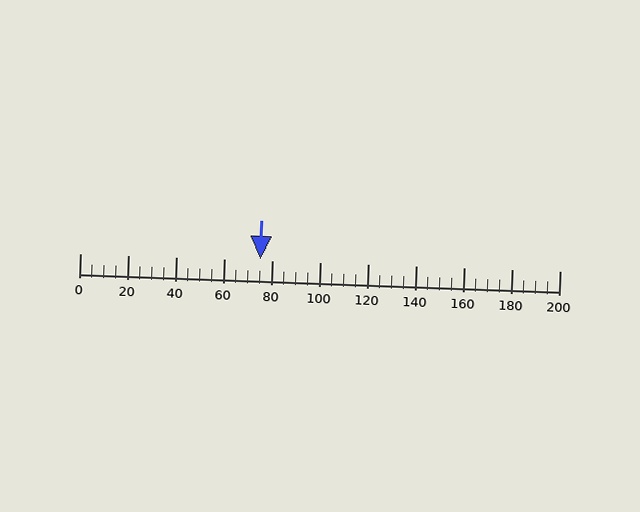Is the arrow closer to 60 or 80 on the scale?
The arrow is closer to 80.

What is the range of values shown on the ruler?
The ruler shows values from 0 to 200.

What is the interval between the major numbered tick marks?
The major tick marks are spaced 20 units apart.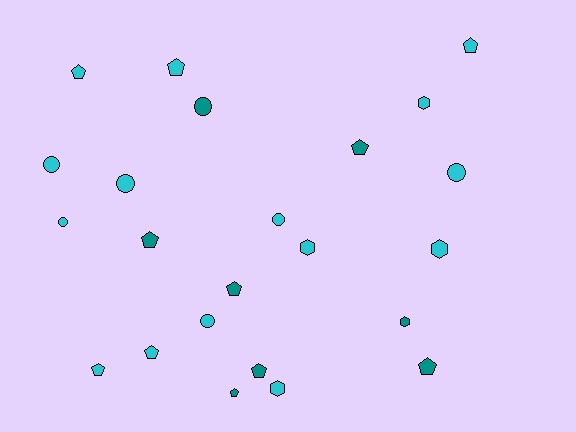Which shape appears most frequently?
Pentagon, with 11 objects.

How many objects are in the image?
There are 23 objects.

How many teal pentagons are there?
There are 6 teal pentagons.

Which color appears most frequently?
Cyan, with 15 objects.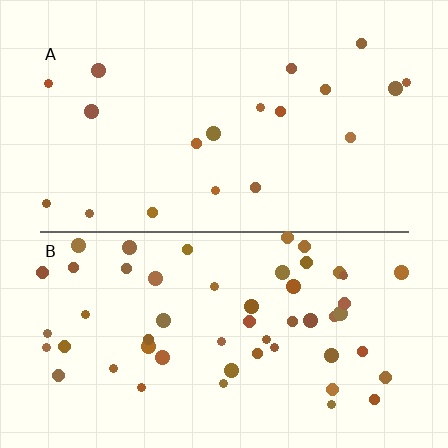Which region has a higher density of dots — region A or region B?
B (the bottom).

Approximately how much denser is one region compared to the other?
Approximately 2.8× — region B over region A.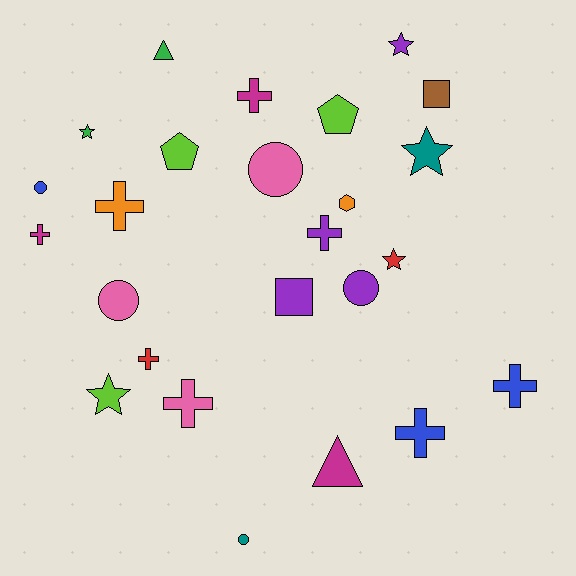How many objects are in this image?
There are 25 objects.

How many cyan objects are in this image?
There are no cyan objects.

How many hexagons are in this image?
There is 1 hexagon.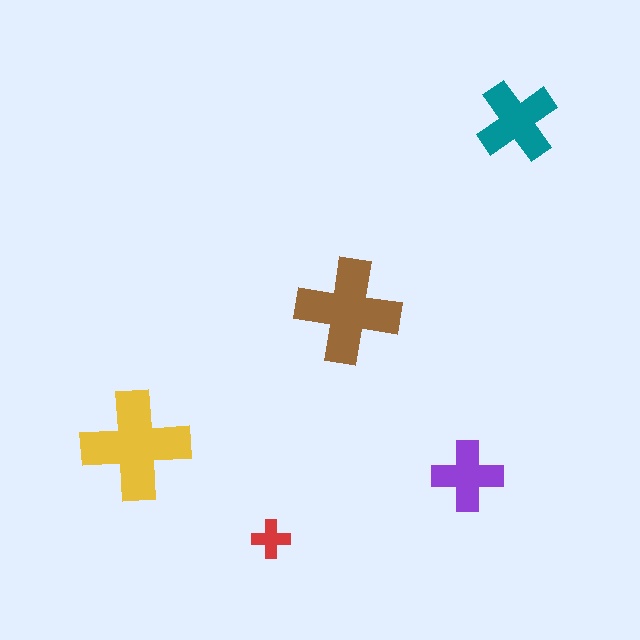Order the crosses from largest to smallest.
the yellow one, the brown one, the teal one, the purple one, the red one.